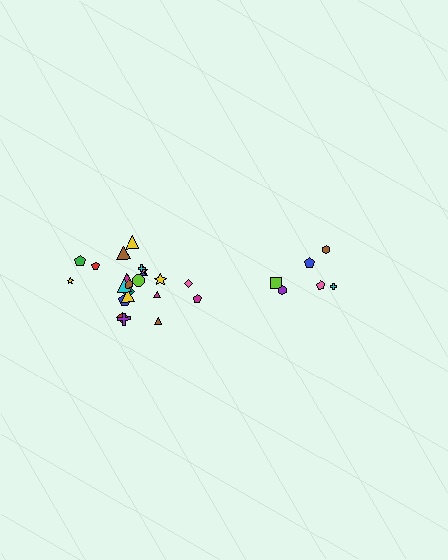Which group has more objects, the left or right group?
The left group.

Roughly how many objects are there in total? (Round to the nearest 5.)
Roughly 30 objects in total.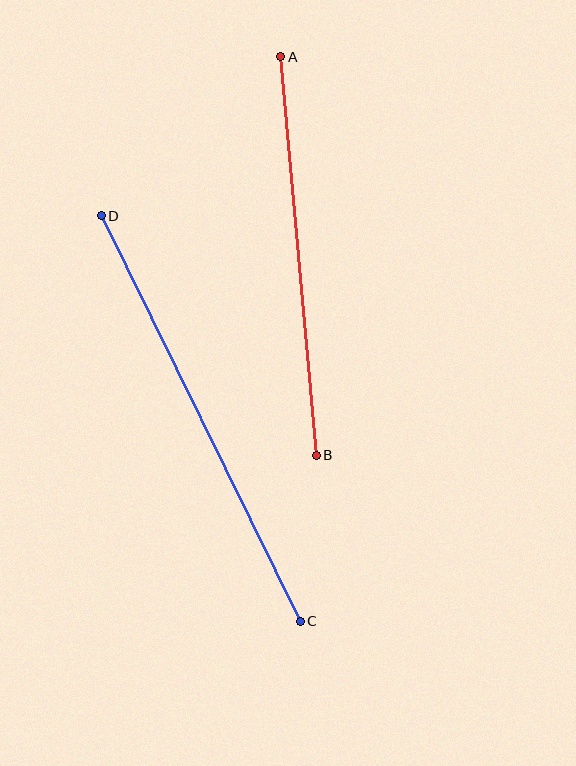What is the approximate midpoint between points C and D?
The midpoint is at approximately (201, 419) pixels.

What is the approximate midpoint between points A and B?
The midpoint is at approximately (298, 256) pixels.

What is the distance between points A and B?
The distance is approximately 400 pixels.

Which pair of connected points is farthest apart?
Points C and D are farthest apart.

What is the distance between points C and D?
The distance is approximately 452 pixels.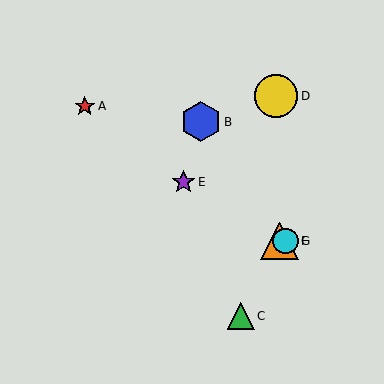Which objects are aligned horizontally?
Objects F, G are aligned horizontally.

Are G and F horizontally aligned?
Yes, both are at y≈241.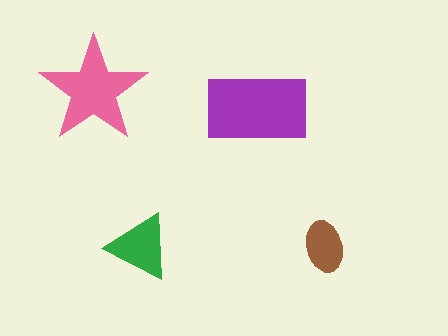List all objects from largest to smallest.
The purple rectangle, the pink star, the green triangle, the brown ellipse.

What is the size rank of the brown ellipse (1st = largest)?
4th.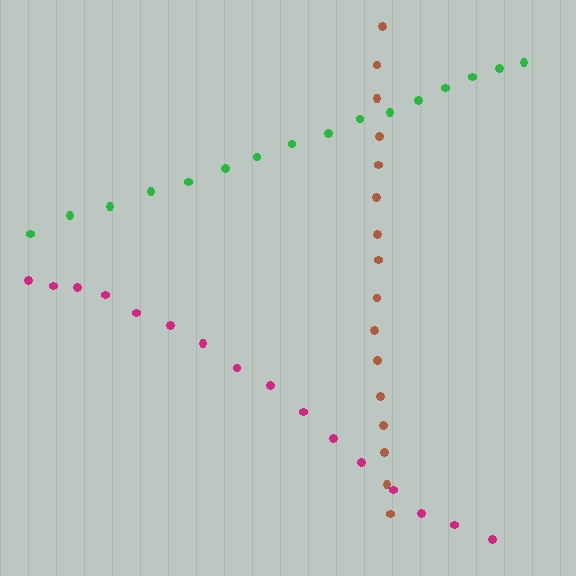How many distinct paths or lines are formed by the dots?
There are 3 distinct paths.